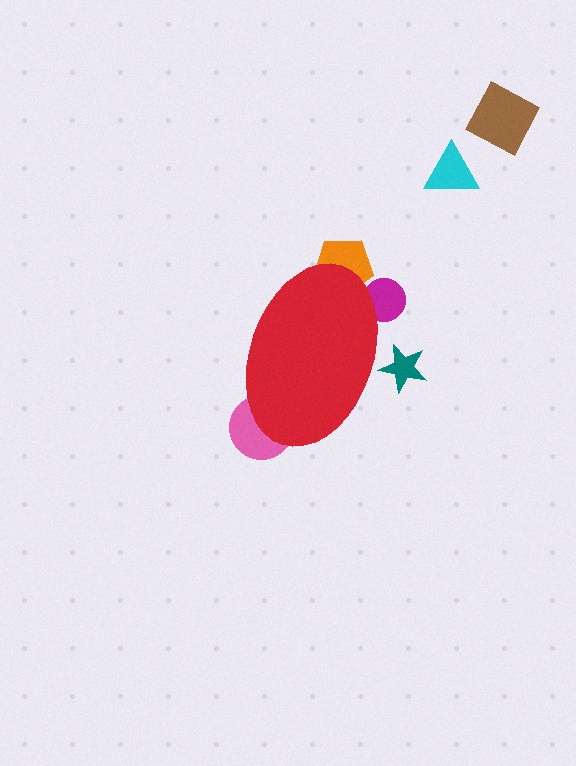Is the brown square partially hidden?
No, the brown square is fully visible.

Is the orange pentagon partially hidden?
Yes, the orange pentagon is partially hidden behind the red ellipse.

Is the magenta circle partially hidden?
Yes, the magenta circle is partially hidden behind the red ellipse.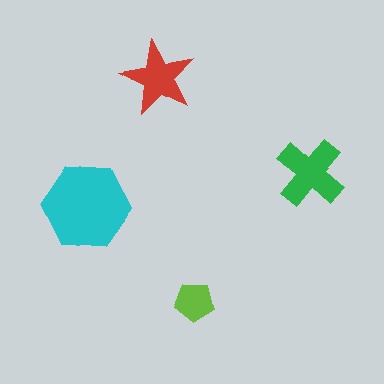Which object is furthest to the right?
The green cross is rightmost.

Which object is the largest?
The cyan hexagon.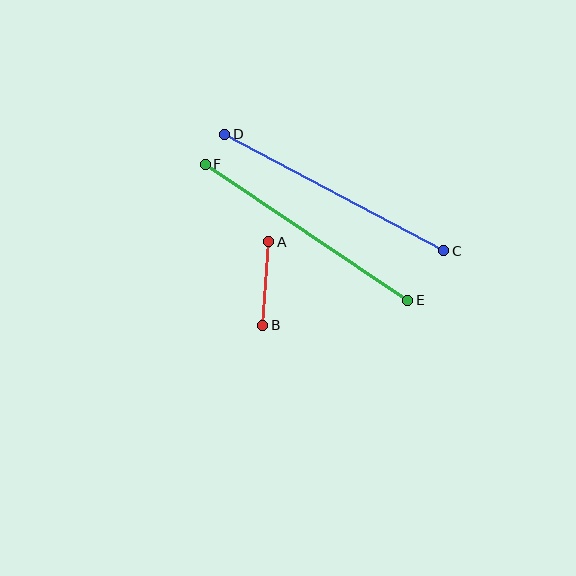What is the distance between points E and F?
The distance is approximately 244 pixels.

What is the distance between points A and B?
The distance is approximately 84 pixels.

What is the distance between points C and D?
The distance is approximately 248 pixels.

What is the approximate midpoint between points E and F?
The midpoint is at approximately (306, 232) pixels.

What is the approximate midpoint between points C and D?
The midpoint is at approximately (334, 193) pixels.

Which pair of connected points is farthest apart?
Points C and D are farthest apart.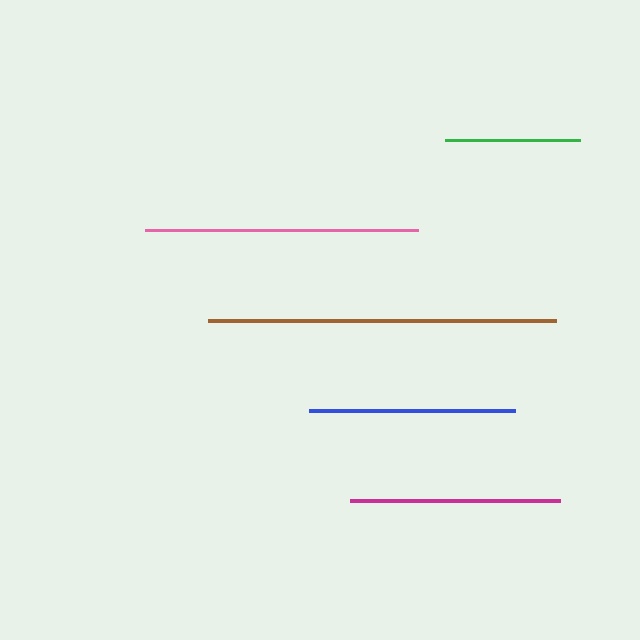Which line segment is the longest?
The brown line is the longest at approximately 348 pixels.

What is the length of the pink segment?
The pink segment is approximately 274 pixels long.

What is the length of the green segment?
The green segment is approximately 135 pixels long.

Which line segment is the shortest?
The green line is the shortest at approximately 135 pixels.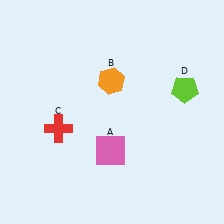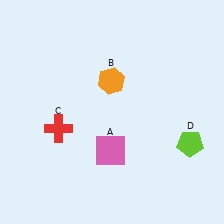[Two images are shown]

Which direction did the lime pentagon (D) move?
The lime pentagon (D) moved down.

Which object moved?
The lime pentagon (D) moved down.